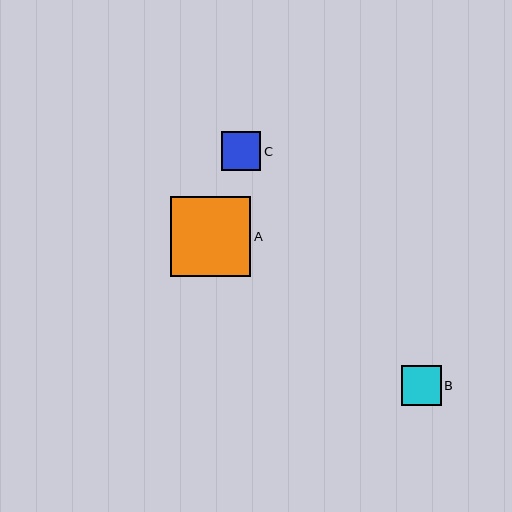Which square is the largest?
Square A is the largest with a size of approximately 80 pixels.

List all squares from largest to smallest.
From largest to smallest: A, B, C.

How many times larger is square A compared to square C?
Square A is approximately 2.0 times the size of square C.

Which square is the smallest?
Square C is the smallest with a size of approximately 39 pixels.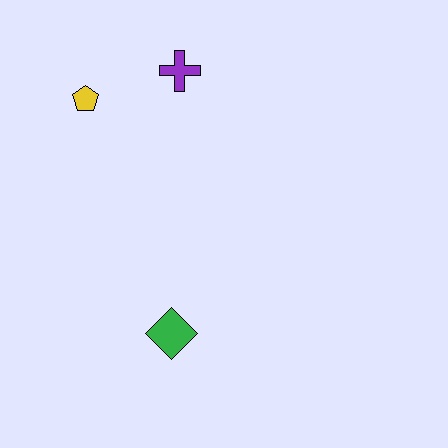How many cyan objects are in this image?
There are no cyan objects.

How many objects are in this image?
There are 3 objects.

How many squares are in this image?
There are no squares.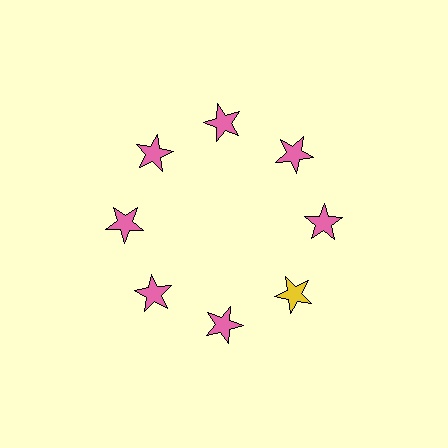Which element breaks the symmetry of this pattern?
The yellow star at roughly the 4 o'clock position breaks the symmetry. All other shapes are pink stars.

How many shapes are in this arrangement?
There are 8 shapes arranged in a ring pattern.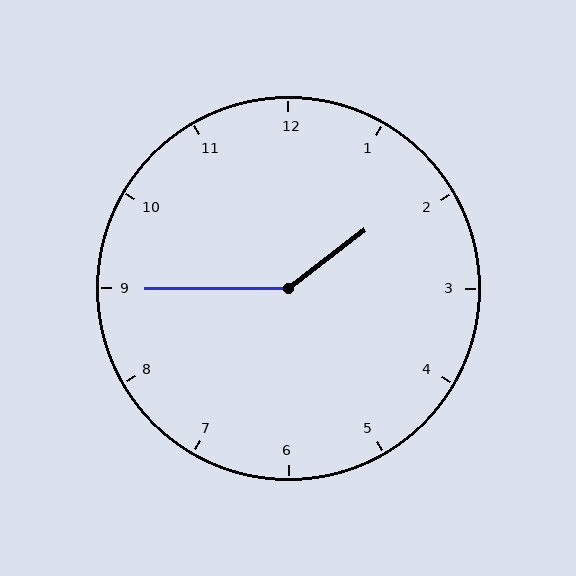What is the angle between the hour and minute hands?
Approximately 142 degrees.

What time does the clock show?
1:45.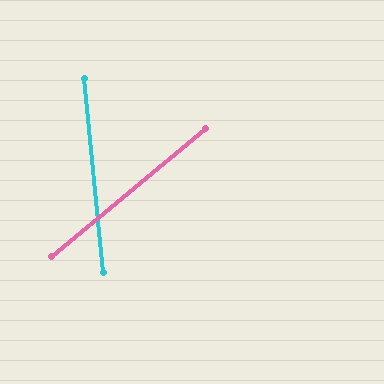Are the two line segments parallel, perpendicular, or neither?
Neither parallel nor perpendicular — they differ by about 56°.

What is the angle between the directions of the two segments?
Approximately 56 degrees.